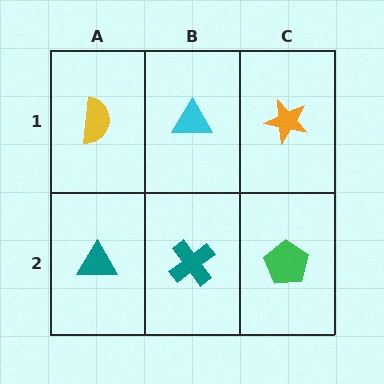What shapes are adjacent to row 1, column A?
A teal triangle (row 2, column A), a cyan triangle (row 1, column B).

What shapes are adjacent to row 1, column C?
A green pentagon (row 2, column C), a cyan triangle (row 1, column B).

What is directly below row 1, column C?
A green pentagon.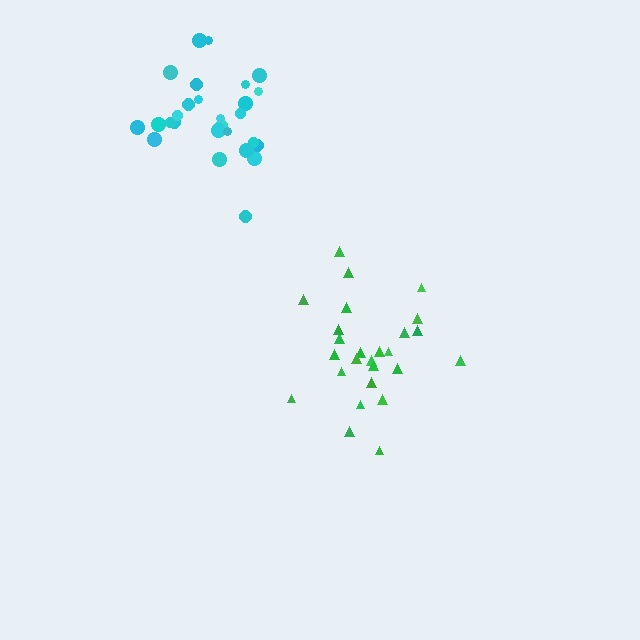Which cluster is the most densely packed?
Green.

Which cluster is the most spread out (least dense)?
Cyan.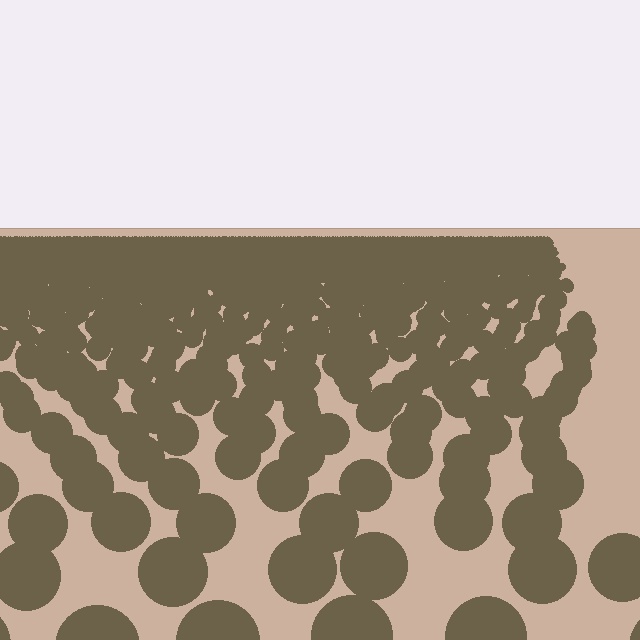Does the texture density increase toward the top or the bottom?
Density increases toward the top.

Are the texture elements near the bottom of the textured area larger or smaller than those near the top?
Larger. Near the bottom, elements are closer to the viewer and appear at a bigger on-screen size.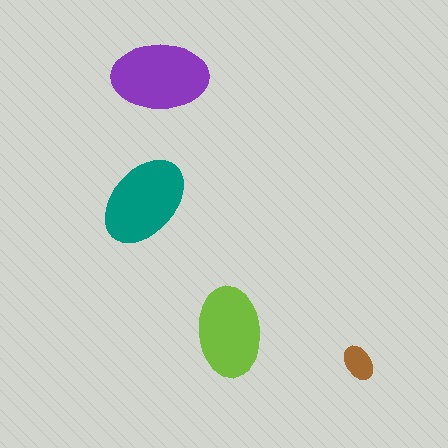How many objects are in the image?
There are 4 objects in the image.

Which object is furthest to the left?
The teal ellipse is leftmost.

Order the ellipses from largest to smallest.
the purple one, the teal one, the lime one, the brown one.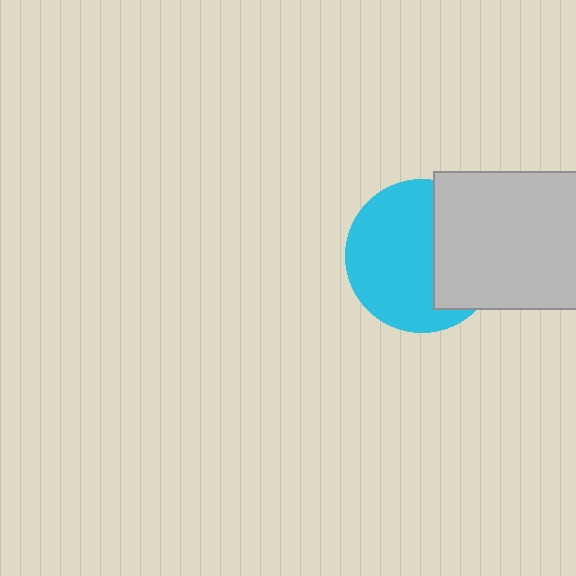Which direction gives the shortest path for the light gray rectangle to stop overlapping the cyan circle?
Moving right gives the shortest separation.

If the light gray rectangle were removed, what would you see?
You would see the complete cyan circle.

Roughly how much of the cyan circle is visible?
About half of it is visible (roughly 63%).